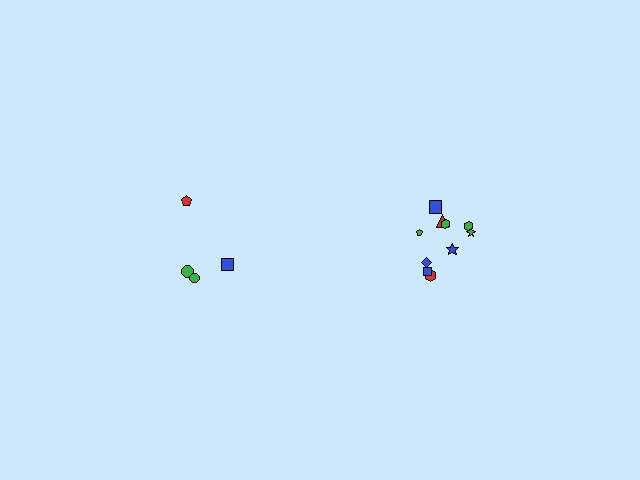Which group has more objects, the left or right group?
The right group.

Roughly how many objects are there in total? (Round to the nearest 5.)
Roughly 15 objects in total.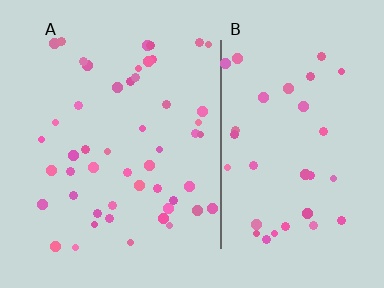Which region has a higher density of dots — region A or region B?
A (the left).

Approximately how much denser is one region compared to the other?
Approximately 1.4× — region A over region B.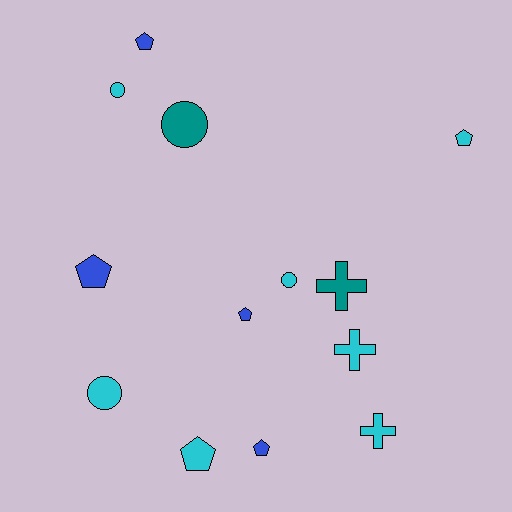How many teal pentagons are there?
There are no teal pentagons.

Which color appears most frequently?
Cyan, with 7 objects.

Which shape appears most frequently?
Pentagon, with 6 objects.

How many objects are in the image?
There are 13 objects.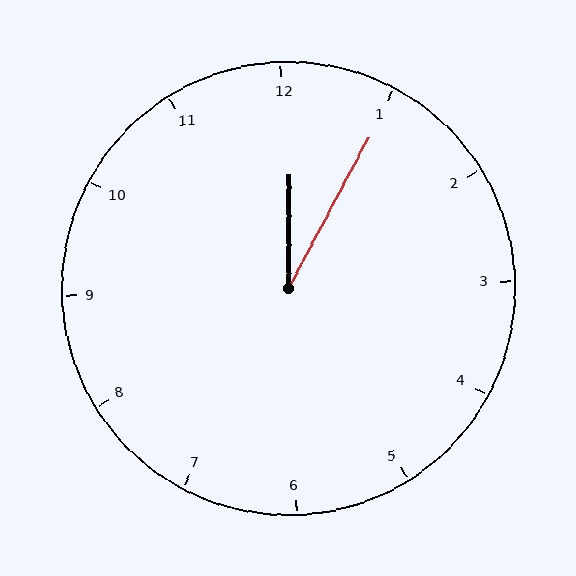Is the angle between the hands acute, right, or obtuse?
It is acute.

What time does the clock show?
12:05.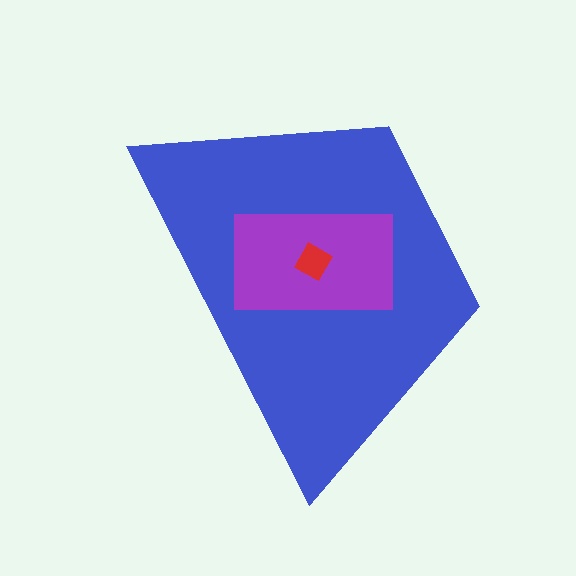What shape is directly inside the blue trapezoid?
The purple rectangle.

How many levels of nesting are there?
3.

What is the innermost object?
The red diamond.